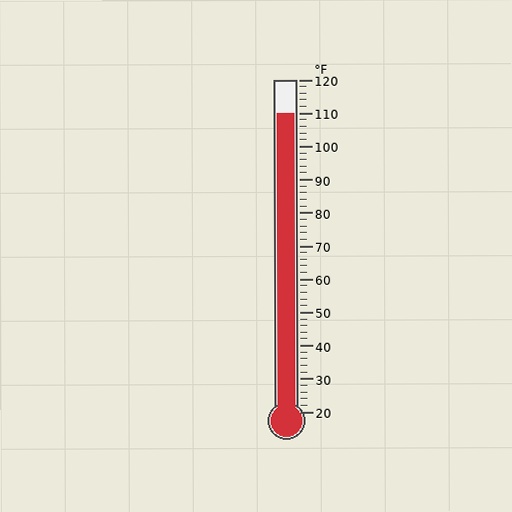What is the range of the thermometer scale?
The thermometer scale ranges from 20°F to 120°F.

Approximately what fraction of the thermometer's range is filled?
The thermometer is filled to approximately 90% of its range.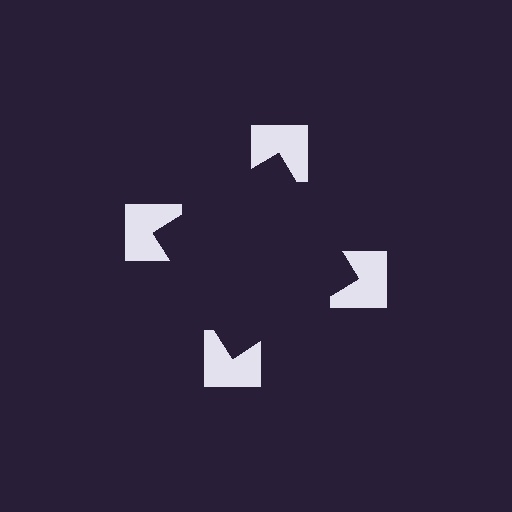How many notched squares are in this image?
There are 4 — one at each vertex of the illusory square.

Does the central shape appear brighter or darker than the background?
It typically appears slightly darker than the background, even though no actual brightness change is drawn.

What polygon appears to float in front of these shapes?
An illusory square — its edges are inferred from the aligned wedge cuts in the notched squares, not physically drawn.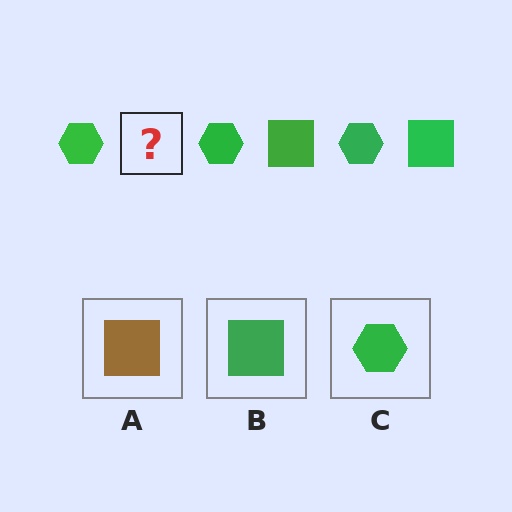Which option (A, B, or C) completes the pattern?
B.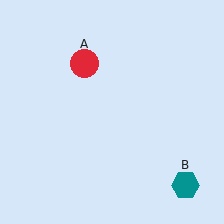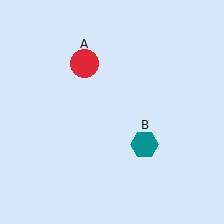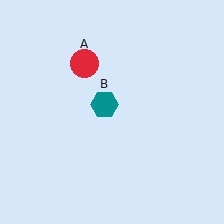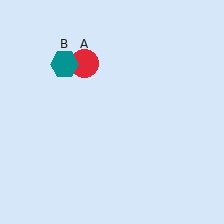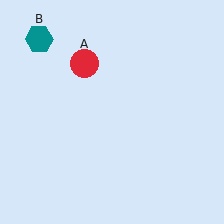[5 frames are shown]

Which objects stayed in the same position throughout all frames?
Red circle (object A) remained stationary.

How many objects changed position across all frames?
1 object changed position: teal hexagon (object B).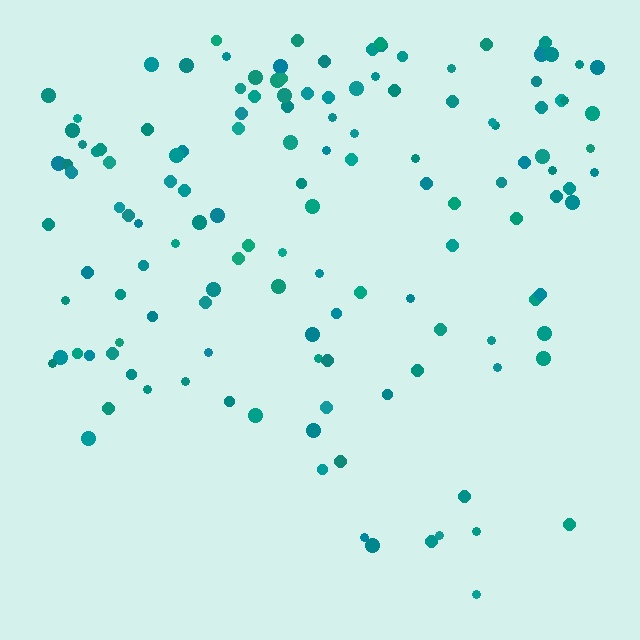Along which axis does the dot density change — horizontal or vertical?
Vertical.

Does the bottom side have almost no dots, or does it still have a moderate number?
Still a moderate number, just noticeably fewer than the top.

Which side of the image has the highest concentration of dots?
The top.